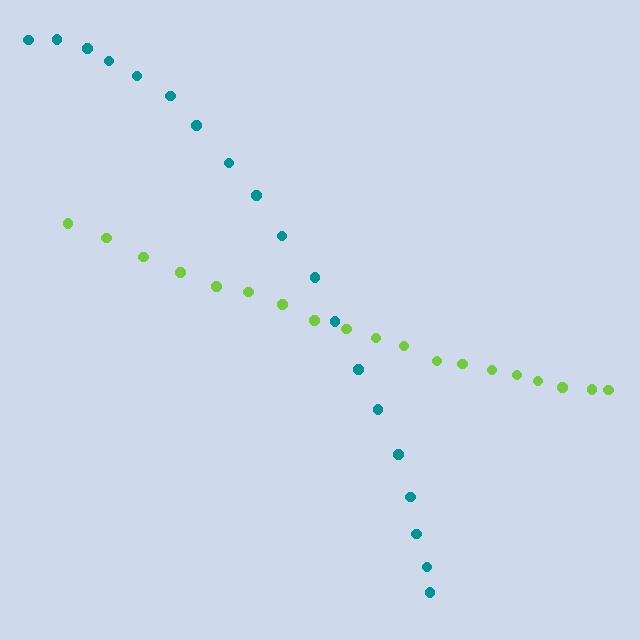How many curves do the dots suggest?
There are 2 distinct paths.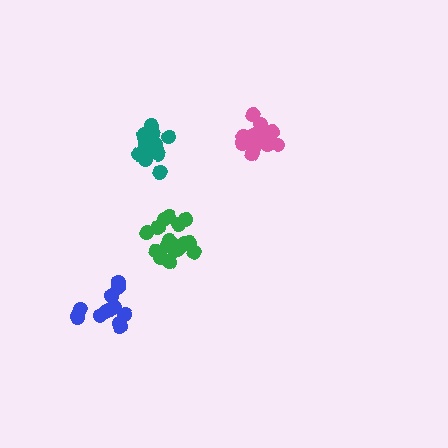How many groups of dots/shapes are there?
There are 4 groups.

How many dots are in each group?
Group 1: 15 dots, Group 2: 17 dots, Group 3: 12 dots, Group 4: 16 dots (60 total).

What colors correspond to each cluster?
The clusters are colored: pink, green, blue, teal.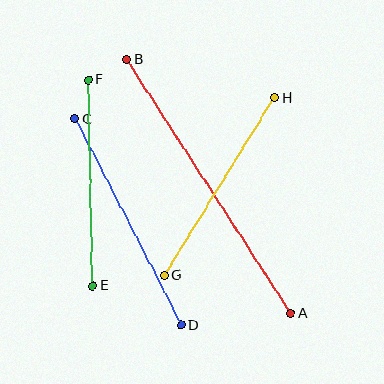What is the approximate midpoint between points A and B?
The midpoint is at approximately (209, 187) pixels.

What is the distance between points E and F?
The distance is approximately 206 pixels.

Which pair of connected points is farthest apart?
Points A and B are farthest apart.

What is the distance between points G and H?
The distance is approximately 209 pixels.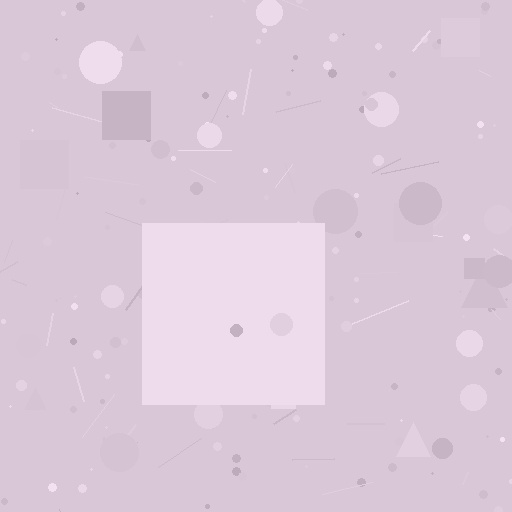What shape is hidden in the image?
A square is hidden in the image.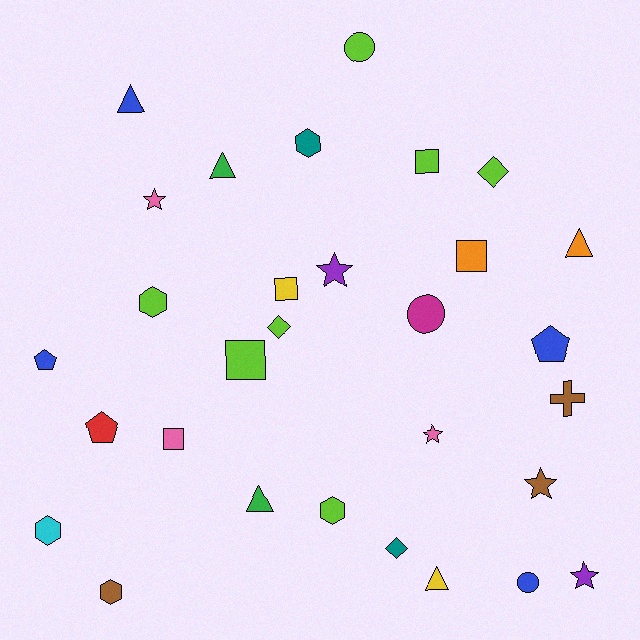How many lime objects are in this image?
There are 7 lime objects.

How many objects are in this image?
There are 30 objects.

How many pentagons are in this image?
There are 3 pentagons.